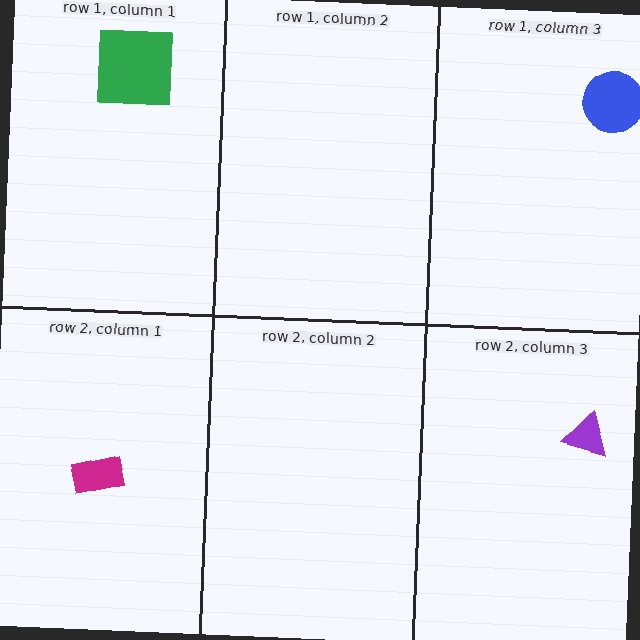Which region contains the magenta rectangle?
The row 2, column 1 region.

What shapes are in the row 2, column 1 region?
The magenta rectangle.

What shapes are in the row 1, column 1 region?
The green square.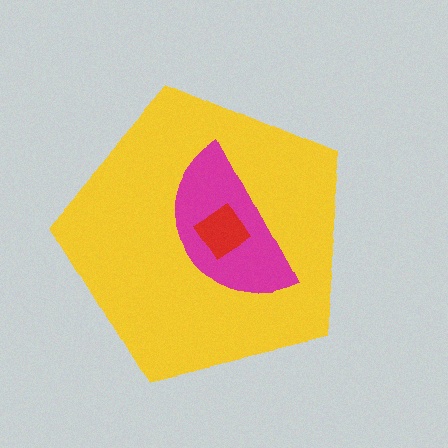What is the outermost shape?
The yellow pentagon.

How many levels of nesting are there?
3.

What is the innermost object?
The red diamond.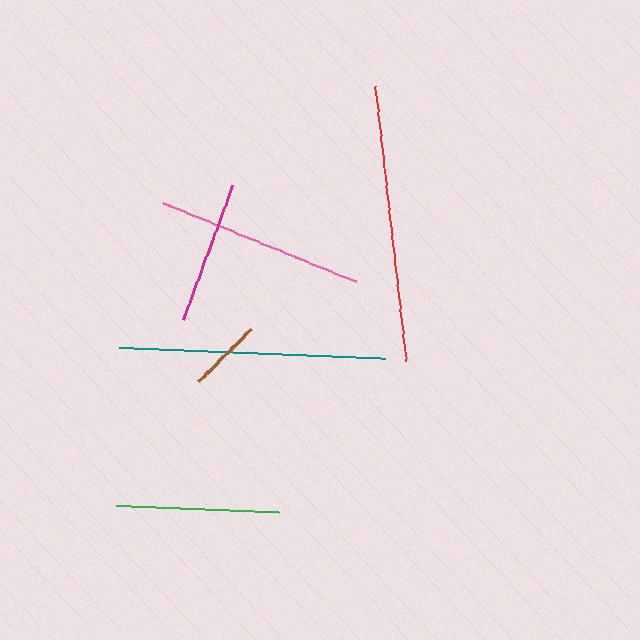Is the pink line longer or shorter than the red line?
The red line is longer than the pink line.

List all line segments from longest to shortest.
From longest to shortest: red, teal, pink, green, magenta, brown.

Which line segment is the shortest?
The brown line is the shortest at approximately 74 pixels.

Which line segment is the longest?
The red line is the longest at approximately 276 pixels.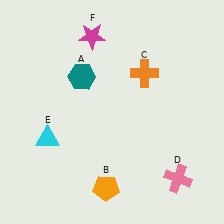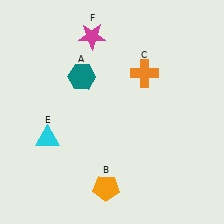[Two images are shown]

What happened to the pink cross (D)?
The pink cross (D) was removed in Image 2. It was in the bottom-right area of Image 1.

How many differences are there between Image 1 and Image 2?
There is 1 difference between the two images.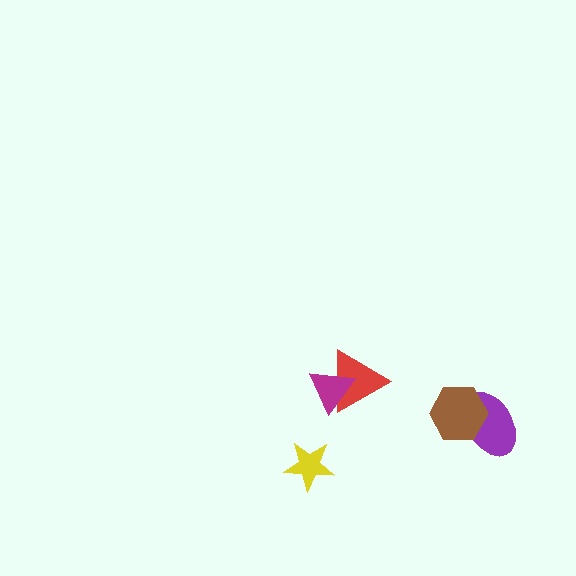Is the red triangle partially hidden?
Yes, it is partially covered by another shape.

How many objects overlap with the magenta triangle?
1 object overlaps with the magenta triangle.